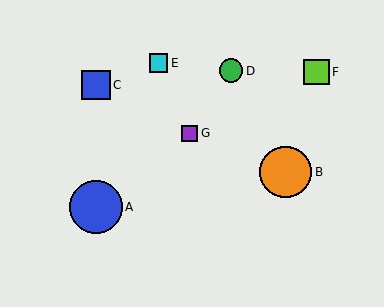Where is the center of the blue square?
The center of the blue square is at (96, 85).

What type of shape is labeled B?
Shape B is an orange circle.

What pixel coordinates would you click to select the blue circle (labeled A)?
Click at (96, 207) to select the blue circle A.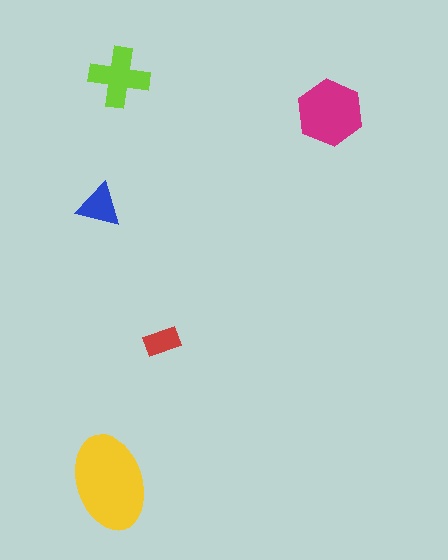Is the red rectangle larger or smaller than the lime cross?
Smaller.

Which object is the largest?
The yellow ellipse.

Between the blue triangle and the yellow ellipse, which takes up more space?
The yellow ellipse.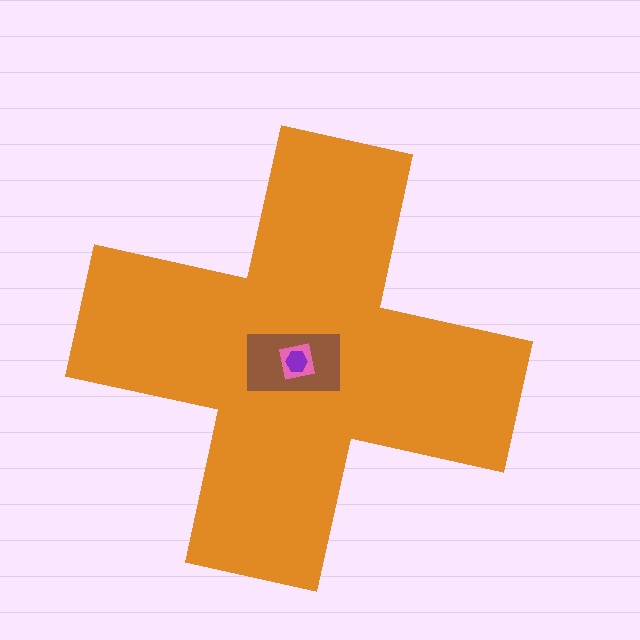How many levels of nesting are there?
4.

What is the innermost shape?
The purple hexagon.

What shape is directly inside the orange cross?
The brown rectangle.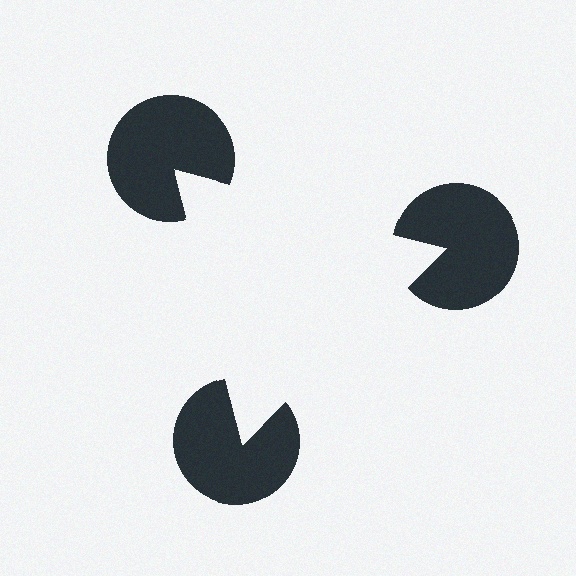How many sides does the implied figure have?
3 sides.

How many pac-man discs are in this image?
There are 3 — one at each vertex of the illusory triangle.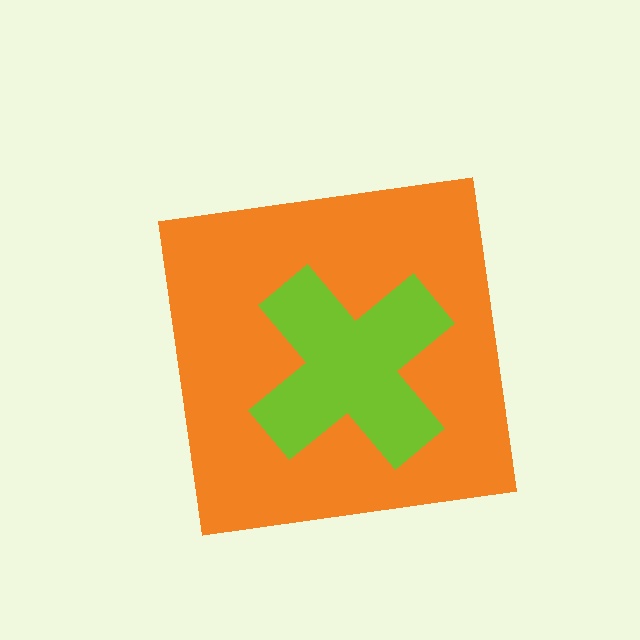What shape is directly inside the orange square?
The lime cross.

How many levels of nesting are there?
2.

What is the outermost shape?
The orange square.